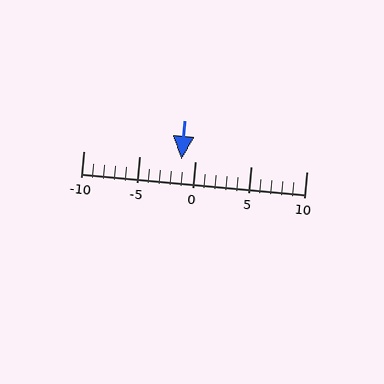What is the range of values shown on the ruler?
The ruler shows values from -10 to 10.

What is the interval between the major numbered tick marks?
The major tick marks are spaced 5 units apart.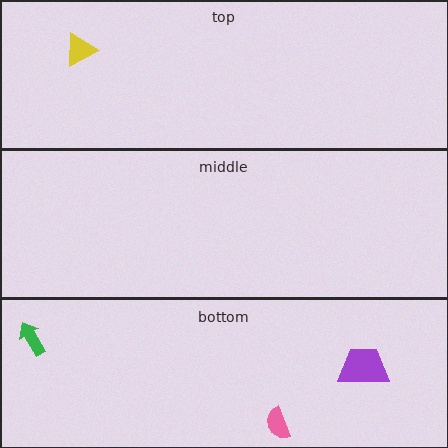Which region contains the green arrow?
The bottom region.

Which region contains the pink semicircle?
The bottom region.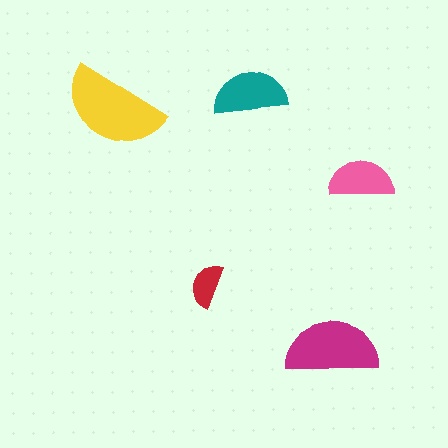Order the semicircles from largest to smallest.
the yellow one, the magenta one, the teal one, the pink one, the red one.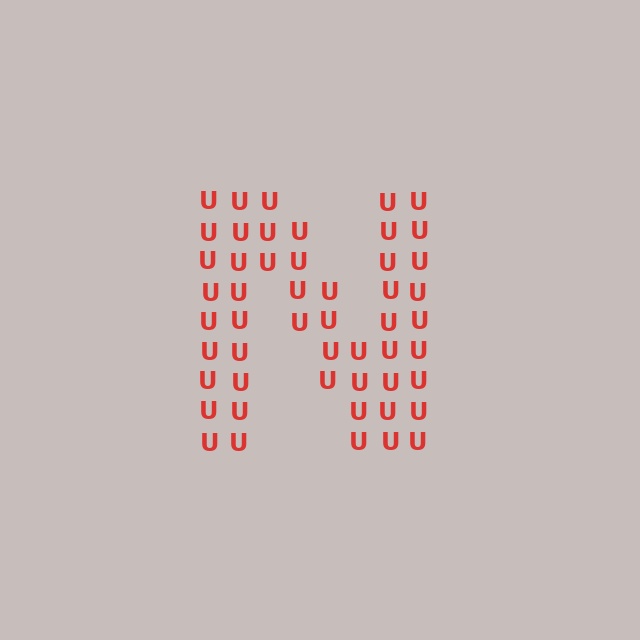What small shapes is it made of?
It is made of small letter U's.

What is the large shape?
The large shape is the letter N.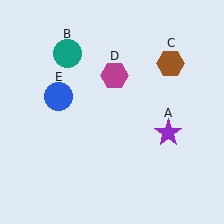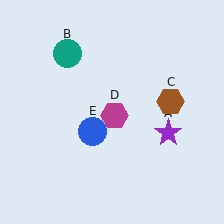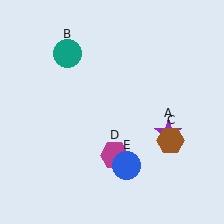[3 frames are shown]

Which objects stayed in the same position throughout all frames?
Purple star (object A) and teal circle (object B) remained stationary.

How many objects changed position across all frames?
3 objects changed position: brown hexagon (object C), magenta hexagon (object D), blue circle (object E).